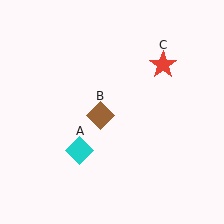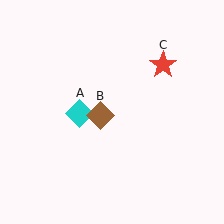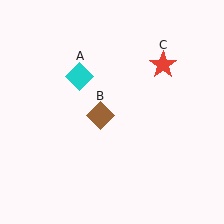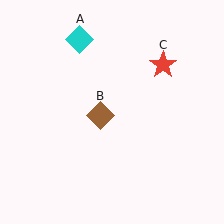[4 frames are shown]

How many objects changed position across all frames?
1 object changed position: cyan diamond (object A).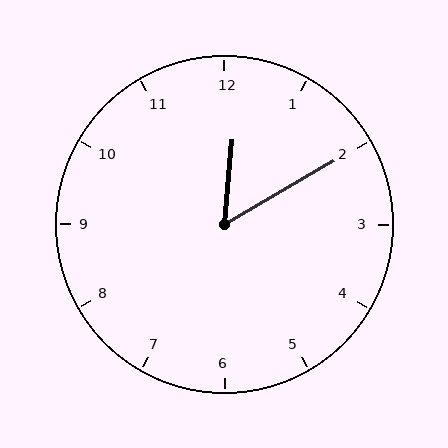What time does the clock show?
12:10.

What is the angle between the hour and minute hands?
Approximately 55 degrees.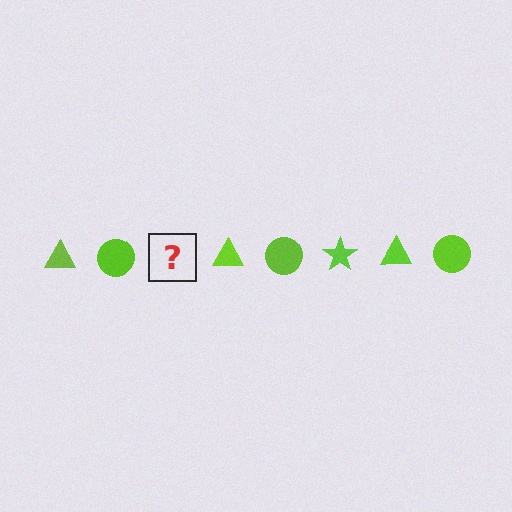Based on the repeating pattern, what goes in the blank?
The blank should be a lime star.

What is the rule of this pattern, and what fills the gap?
The rule is that the pattern cycles through triangle, circle, star shapes in lime. The gap should be filled with a lime star.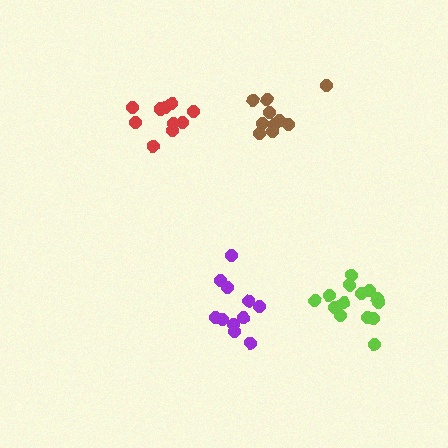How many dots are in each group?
Group 1: 11 dots, Group 2: 14 dots, Group 3: 10 dots, Group 4: 10 dots (45 total).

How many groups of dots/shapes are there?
There are 4 groups.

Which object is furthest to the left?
The red cluster is leftmost.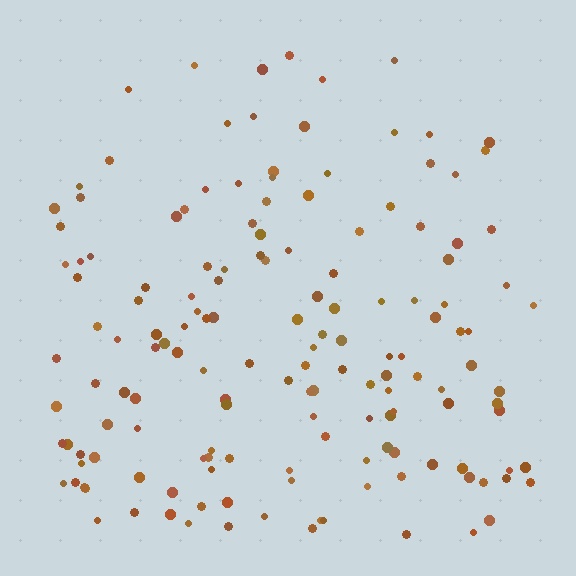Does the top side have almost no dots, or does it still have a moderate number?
Still a moderate number, just noticeably fewer than the bottom.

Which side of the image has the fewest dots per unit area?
The top.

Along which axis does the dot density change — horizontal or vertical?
Vertical.